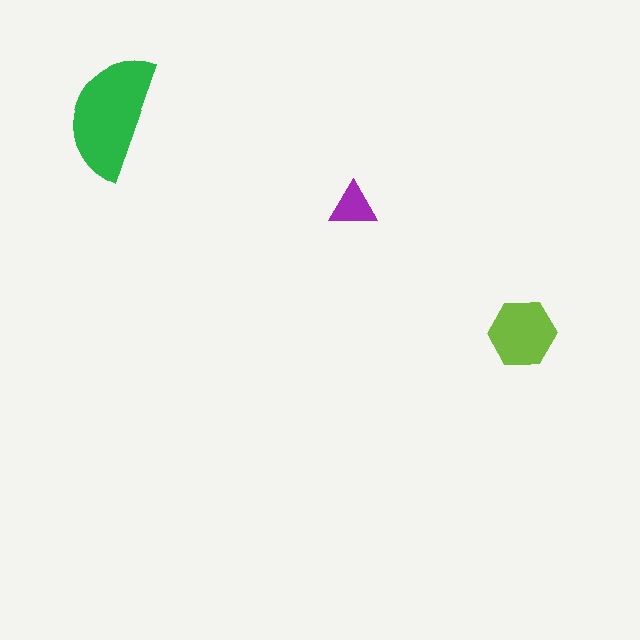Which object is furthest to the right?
The lime hexagon is rightmost.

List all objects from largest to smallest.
The green semicircle, the lime hexagon, the purple triangle.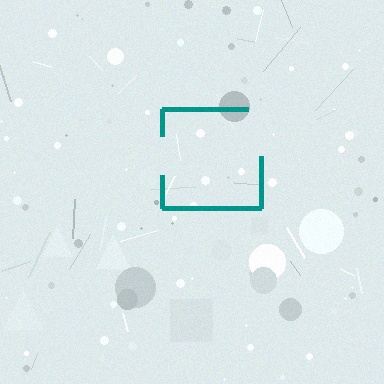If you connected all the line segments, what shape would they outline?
They would outline a square.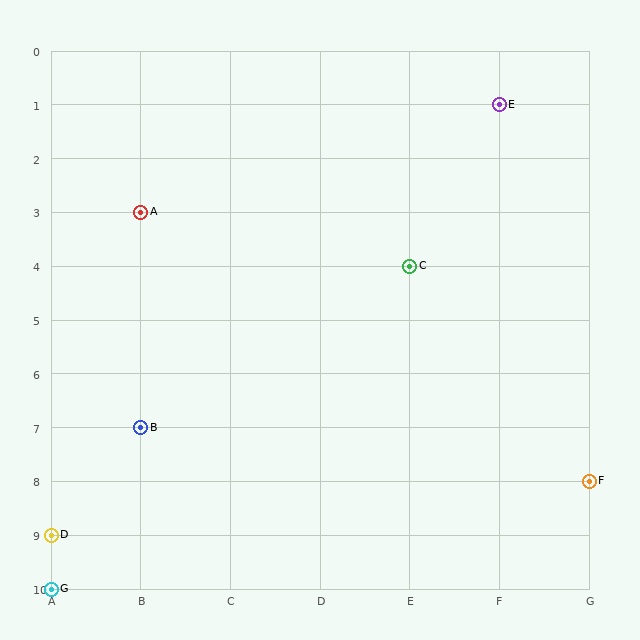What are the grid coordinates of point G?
Point G is at grid coordinates (A, 10).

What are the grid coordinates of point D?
Point D is at grid coordinates (A, 9).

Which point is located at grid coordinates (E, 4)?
Point C is at (E, 4).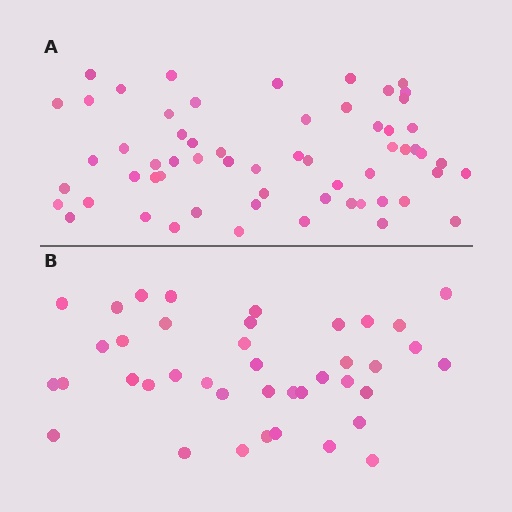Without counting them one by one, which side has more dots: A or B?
Region A (the top region) has more dots.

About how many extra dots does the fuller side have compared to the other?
Region A has approximately 20 more dots than region B.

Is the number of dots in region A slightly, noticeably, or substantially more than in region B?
Region A has substantially more. The ratio is roughly 1.5 to 1.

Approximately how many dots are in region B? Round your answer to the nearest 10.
About 40 dots.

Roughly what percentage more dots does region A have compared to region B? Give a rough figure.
About 50% more.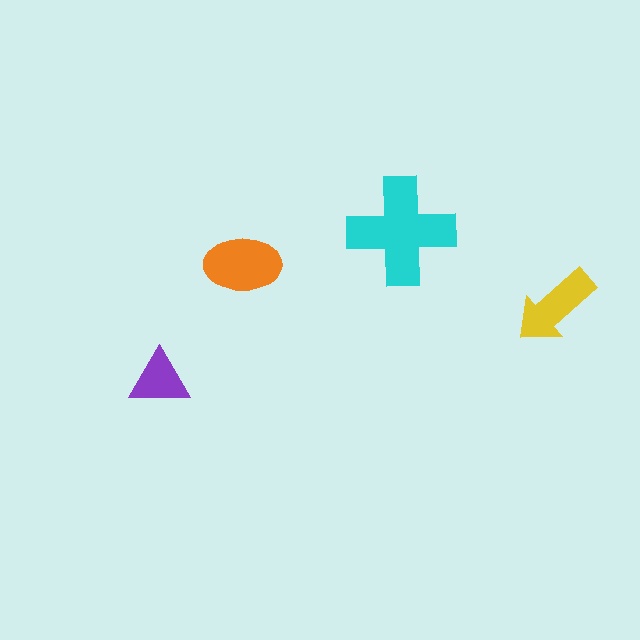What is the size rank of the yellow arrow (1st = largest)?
3rd.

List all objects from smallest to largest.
The purple triangle, the yellow arrow, the orange ellipse, the cyan cross.